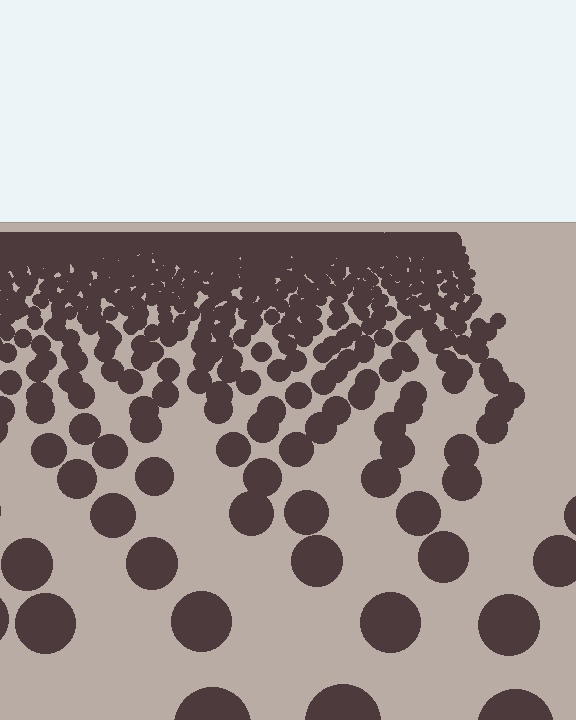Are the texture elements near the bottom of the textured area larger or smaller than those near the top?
Larger. Near the bottom, elements are closer to the viewer and appear at a bigger on-screen size.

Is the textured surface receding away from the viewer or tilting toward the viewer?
The surface is receding away from the viewer. Texture elements get smaller and denser toward the top.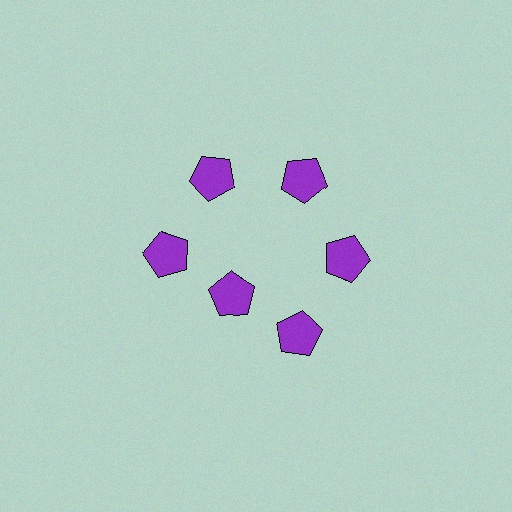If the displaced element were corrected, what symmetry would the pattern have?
It would have 6-fold rotational symmetry — the pattern would map onto itself every 60 degrees.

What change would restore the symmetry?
The symmetry would be restored by moving it outward, back onto the ring so that all 6 pentagons sit at equal angles and equal distance from the center.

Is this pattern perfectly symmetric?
No. The 6 purple pentagons are arranged in a ring, but one element near the 7 o'clock position is pulled inward toward the center, breaking the 6-fold rotational symmetry.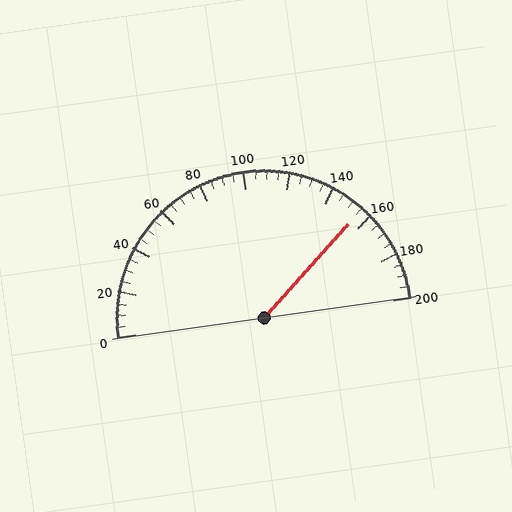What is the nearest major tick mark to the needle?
The nearest major tick mark is 160.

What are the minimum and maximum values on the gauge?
The gauge ranges from 0 to 200.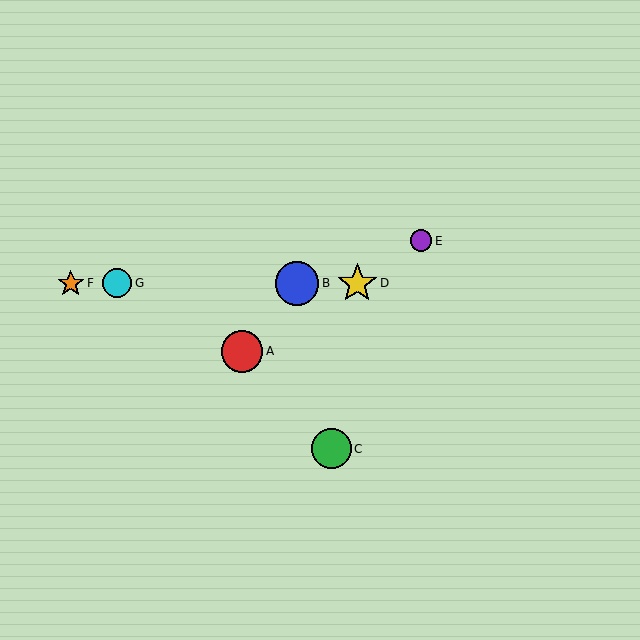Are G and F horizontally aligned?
Yes, both are at y≈283.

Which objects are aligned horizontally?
Objects B, D, F, G are aligned horizontally.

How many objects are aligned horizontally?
4 objects (B, D, F, G) are aligned horizontally.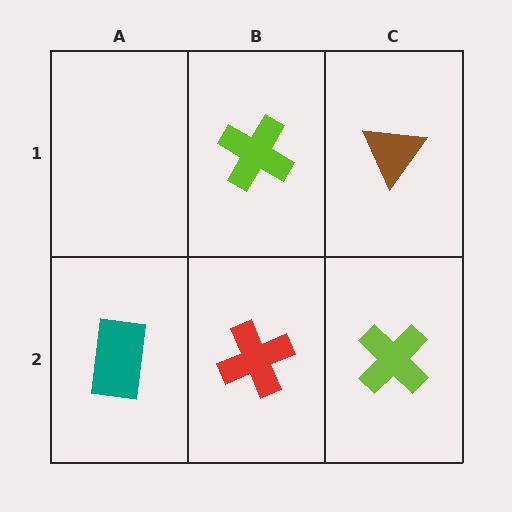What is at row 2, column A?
A teal rectangle.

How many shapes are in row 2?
3 shapes.